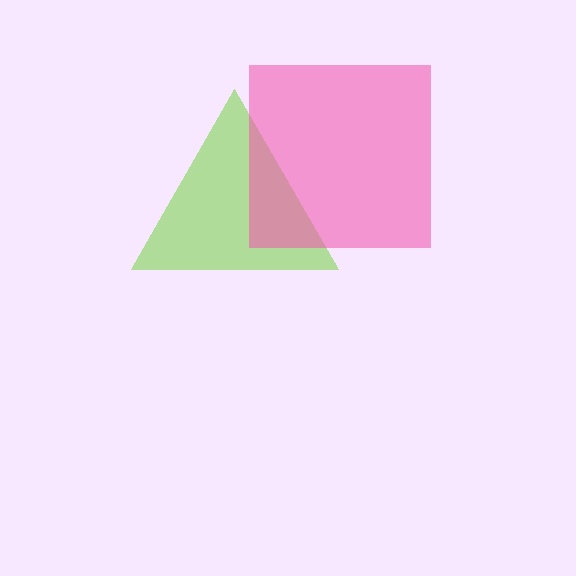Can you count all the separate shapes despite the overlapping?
Yes, there are 2 separate shapes.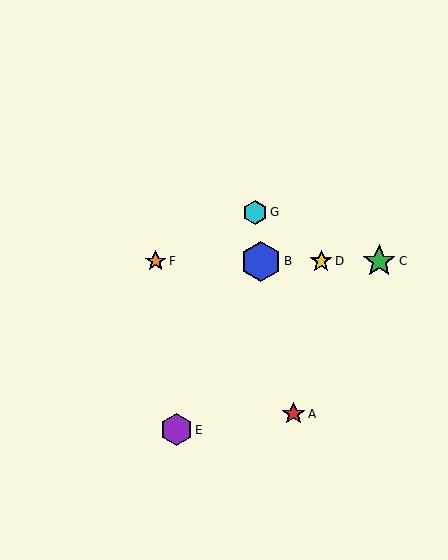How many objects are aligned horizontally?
4 objects (B, C, D, F) are aligned horizontally.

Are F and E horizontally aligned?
No, F is at y≈261 and E is at y≈430.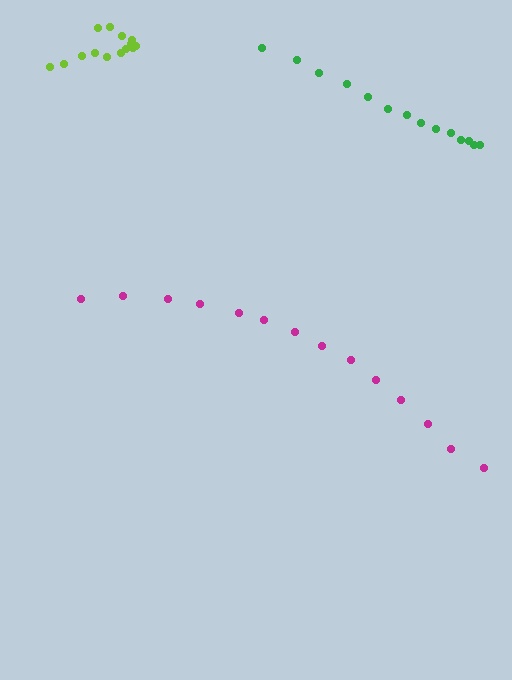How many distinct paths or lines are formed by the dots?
There are 3 distinct paths.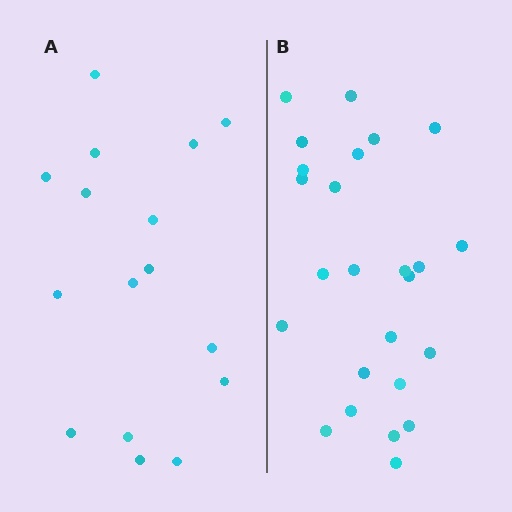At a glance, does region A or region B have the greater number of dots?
Region B (the right region) has more dots.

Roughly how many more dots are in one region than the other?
Region B has roughly 8 or so more dots than region A.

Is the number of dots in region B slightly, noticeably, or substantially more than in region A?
Region B has substantially more. The ratio is roughly 1.6 to 1.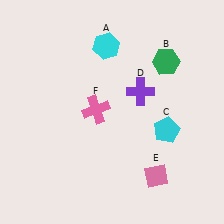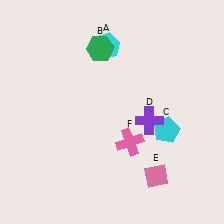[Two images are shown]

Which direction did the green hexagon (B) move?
The green hexagon (B) moved left.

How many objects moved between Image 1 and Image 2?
3 objects moved between the two images.